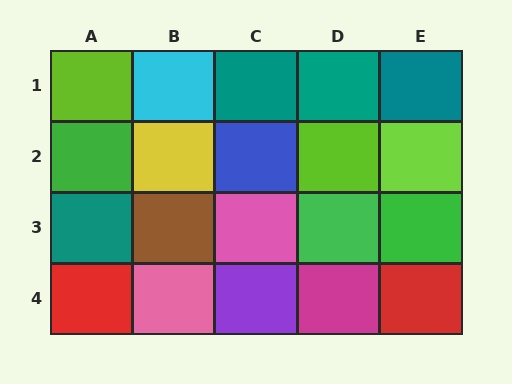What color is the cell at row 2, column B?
Yellow.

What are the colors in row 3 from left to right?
Teal, brown, pink, green, green.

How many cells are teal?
4 cells are teal.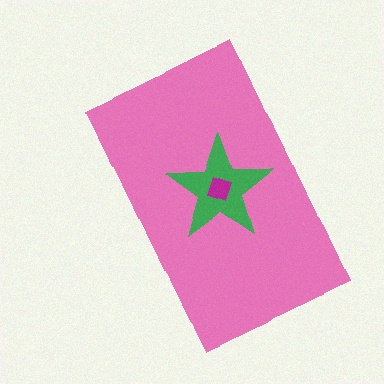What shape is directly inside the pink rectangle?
The green star.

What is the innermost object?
The magenta diamond.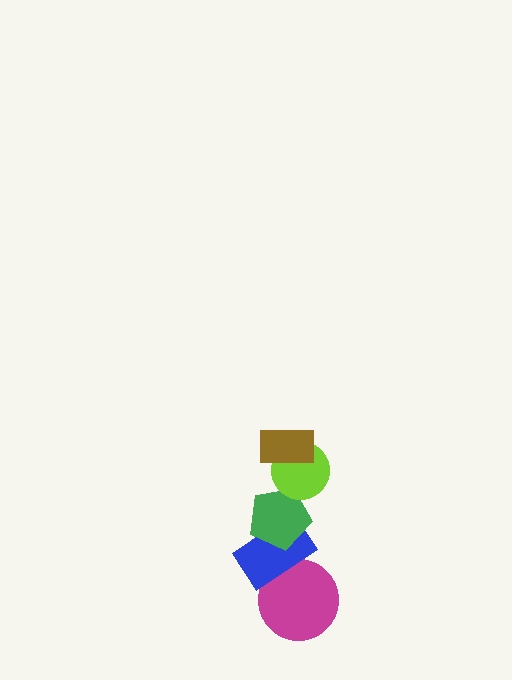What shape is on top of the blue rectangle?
The green pentagon is on top of the blue rectangle.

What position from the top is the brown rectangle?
The brown rectangle is 1st from the top.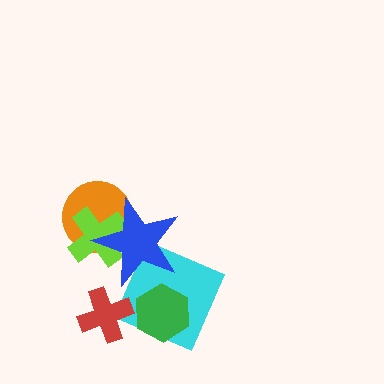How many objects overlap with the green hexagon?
1 object overlaps with the green hexagon.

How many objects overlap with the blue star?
3 objects overlap with the blue star.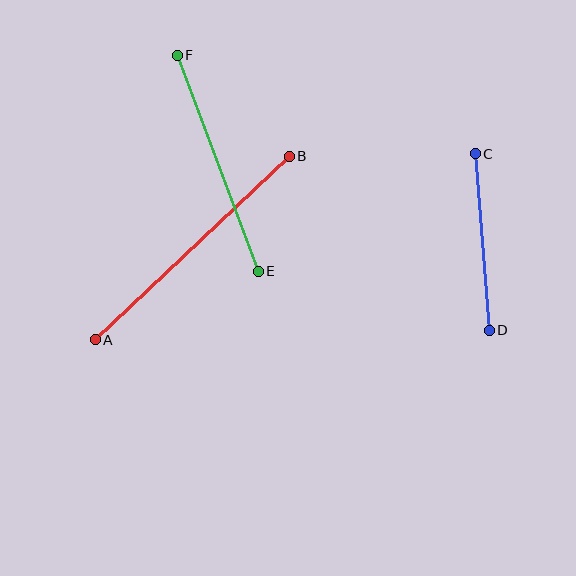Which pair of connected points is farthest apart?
Points A and B are farthest apart.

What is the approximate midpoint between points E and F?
The midpoint is at approximately (218, 163) pixels.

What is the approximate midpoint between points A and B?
The midpoint is at approximately (192, 248) pixels.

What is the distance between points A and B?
The distance is approximately 267 pixels.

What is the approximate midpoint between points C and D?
The midpoint is at approximately (482, 242) pixels.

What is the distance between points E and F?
The distance is approximately 231 pixels.